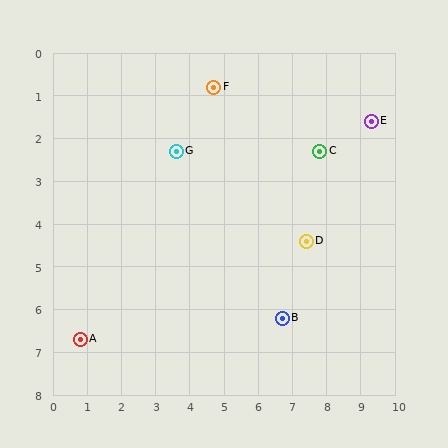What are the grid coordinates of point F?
Point F is at approximately (4.7, 0.8).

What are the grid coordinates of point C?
Point C is at approximately (7.8, 2.3).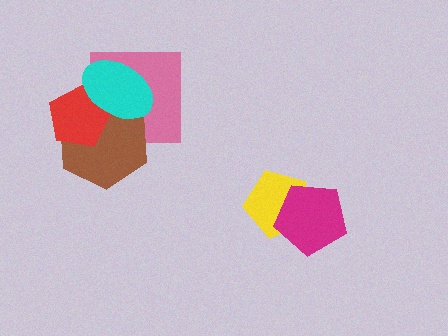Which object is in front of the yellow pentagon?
The magenta pentagon is in front of the yellow pentagon.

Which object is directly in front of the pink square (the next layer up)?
The brown hexagon is directly in front of the pink square.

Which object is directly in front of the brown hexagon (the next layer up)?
The red pentagon is directly in front of the brown hexagon.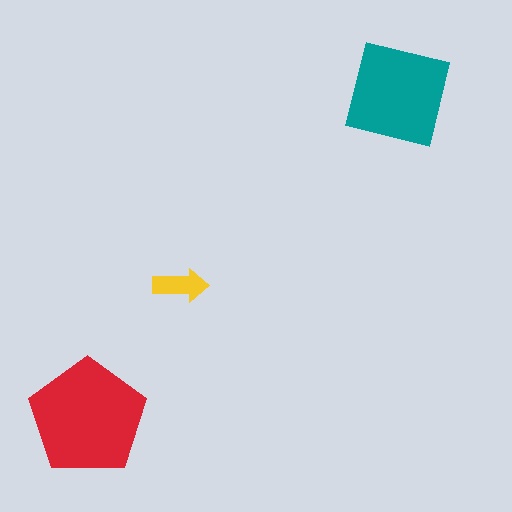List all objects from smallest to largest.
The yellow arrow, the teal square, the red pentagon.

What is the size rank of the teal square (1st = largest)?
2nd.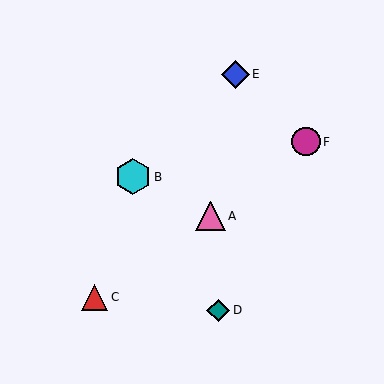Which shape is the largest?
The cyan hexagon (labeled B) is the largest.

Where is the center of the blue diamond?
The center of the blue diamond is at (235, 74).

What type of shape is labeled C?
Shape C is a red triangle.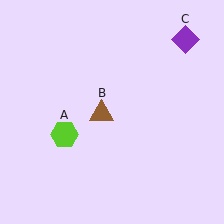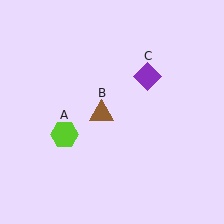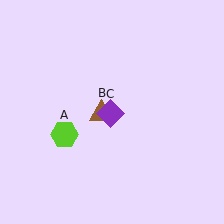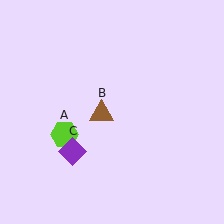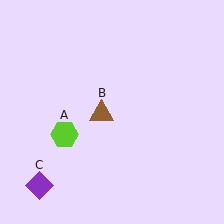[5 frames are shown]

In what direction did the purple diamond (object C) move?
The purple diamond (object C) moved down and to the left.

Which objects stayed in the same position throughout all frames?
Lime hexagon (object A) and brown triangle (object B) remained stationary.